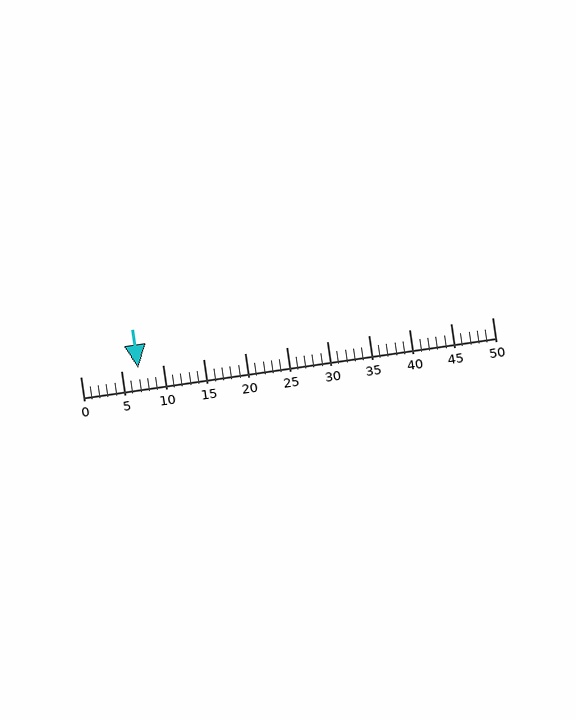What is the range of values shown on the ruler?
The ruler shows values from 0 to 50.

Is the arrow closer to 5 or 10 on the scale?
The arrow is closer to 5.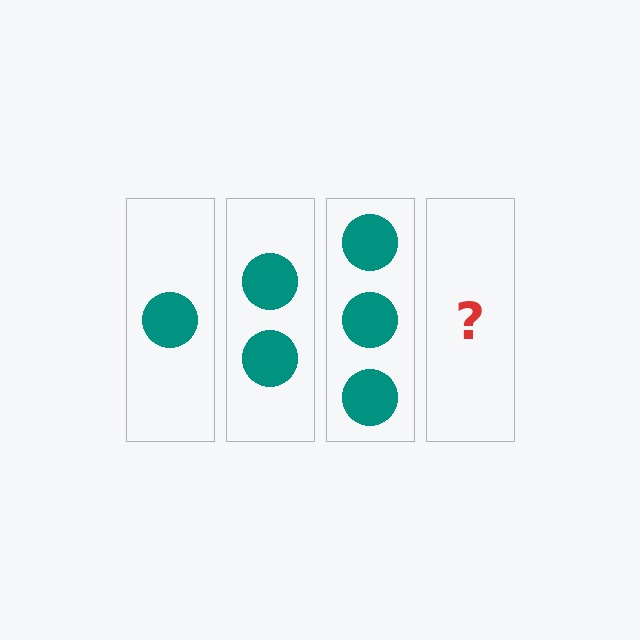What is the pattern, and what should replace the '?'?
The pattern is that each step adds one more circle. The '?' should be 4 circles.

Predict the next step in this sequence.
The next step is 4 circles.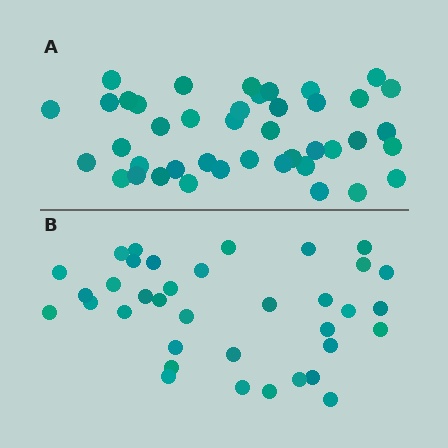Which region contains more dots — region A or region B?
Region A (the top region) has more dots.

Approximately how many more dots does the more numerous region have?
Region A has about 6 more dots than region B.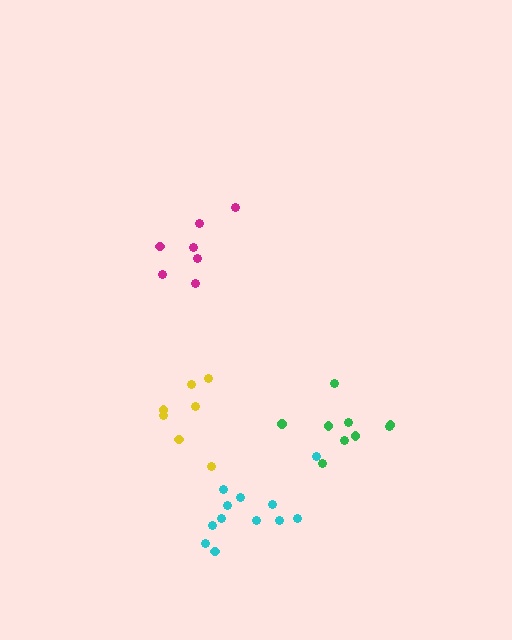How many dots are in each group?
Group 1: 7 dots, Group 2: 7 dots, Group 3: 9 dots, Group 4: 12 dots (35 total).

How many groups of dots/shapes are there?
There are 4 groups.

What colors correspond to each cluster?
The clusters are colored: magenta, yellow, green, cyan.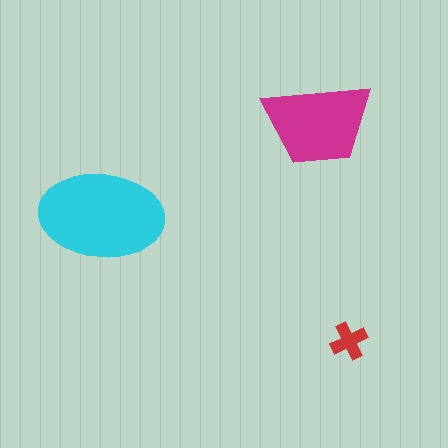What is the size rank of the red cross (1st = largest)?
3rd.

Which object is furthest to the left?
The cyan ellipse is leftmost.